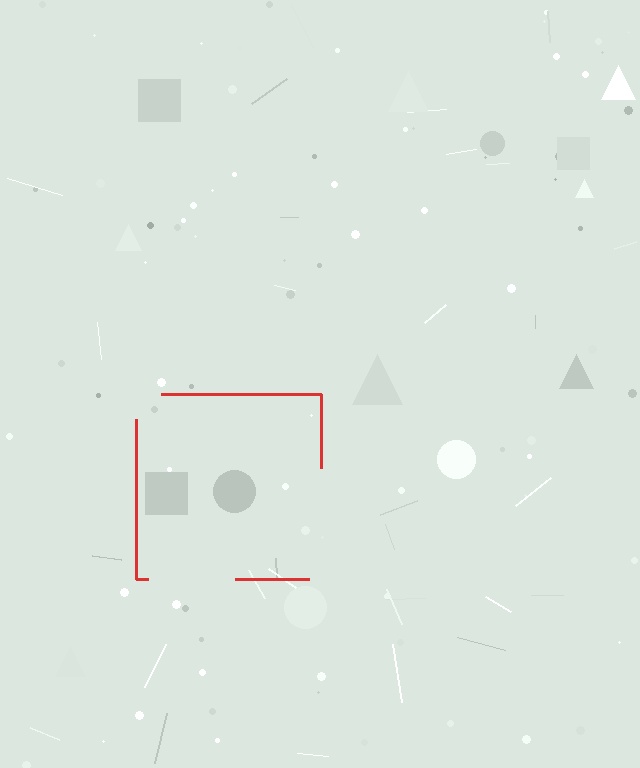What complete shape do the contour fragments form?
The contour fragments form a square.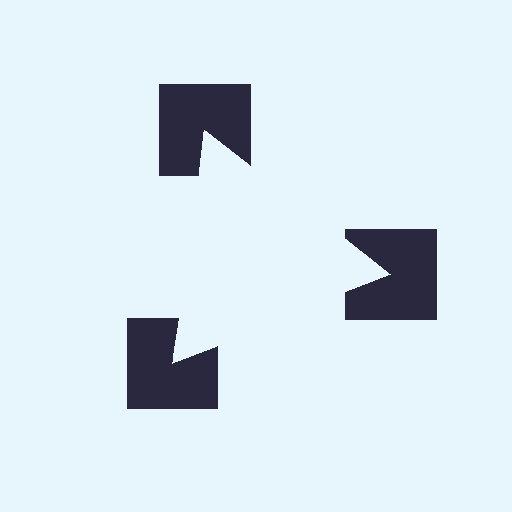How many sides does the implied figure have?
3 sides.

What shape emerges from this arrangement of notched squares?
An illusory triangle — its edges are inferred from the aligned wedge cuts in the notched squares, not physically drawn.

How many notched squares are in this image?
There are 3 — one at each vertex of the illusory triangle.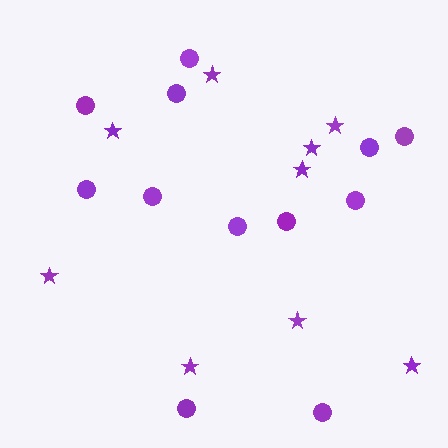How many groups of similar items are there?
There are 2 groups: one group of stars (9) and one group of circles (12).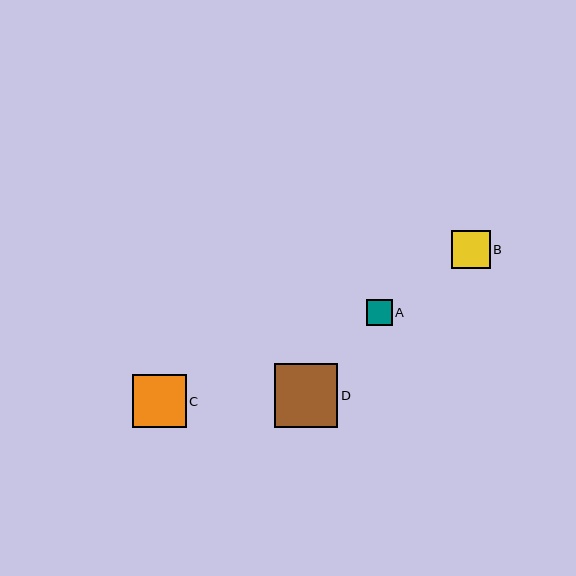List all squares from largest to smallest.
From largest to smallest: D, C, B, A.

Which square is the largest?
Square D is the largest with a size of approximately 63 pixels.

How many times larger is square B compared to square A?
Square B is approximately 1.5 times the size of square A.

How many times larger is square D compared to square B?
Square D is approximately 1.6 times the size of square B.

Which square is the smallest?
Square A is the smallest with a size of approximately 26 pixels.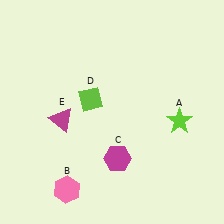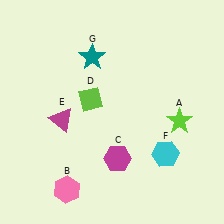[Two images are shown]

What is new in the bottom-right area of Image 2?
A cyan hexagon (F) was added in the bottom-right area of Image 2.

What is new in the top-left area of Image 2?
A teal star (G) was added in the top-left area of Image 2.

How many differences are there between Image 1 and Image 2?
There are 2 differences between the two images.